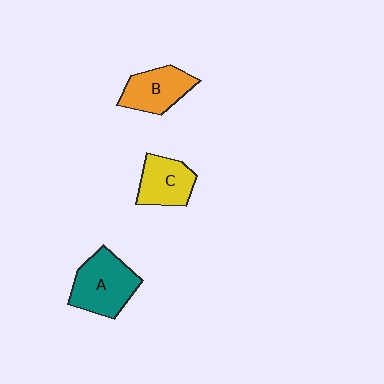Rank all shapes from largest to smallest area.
From largest to smallest: A (teal), B (orange), C (yellow).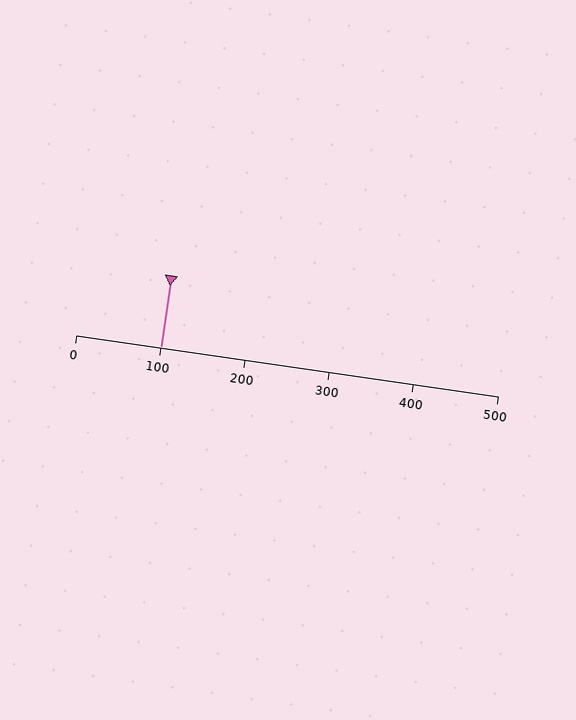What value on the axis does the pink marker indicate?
The marker indicates approximately 100.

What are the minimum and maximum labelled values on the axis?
The axis runs from 0 to 500.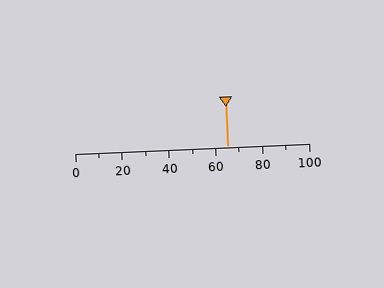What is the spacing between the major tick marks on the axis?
The major ticks are spaced 20 apart.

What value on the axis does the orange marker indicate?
The marker indicates approximately 65.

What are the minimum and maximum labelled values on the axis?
The axis runs from 0 to 100.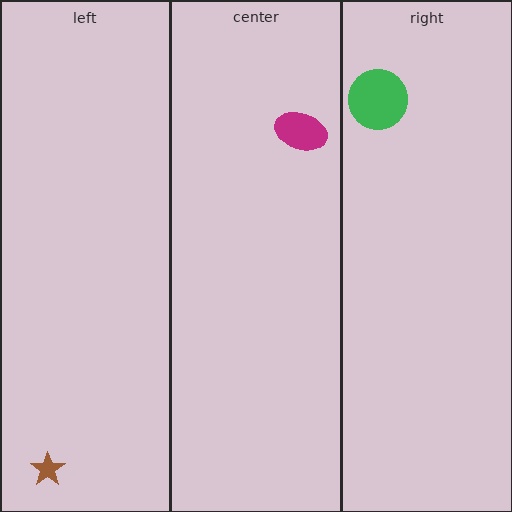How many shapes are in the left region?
1.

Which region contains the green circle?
The right region.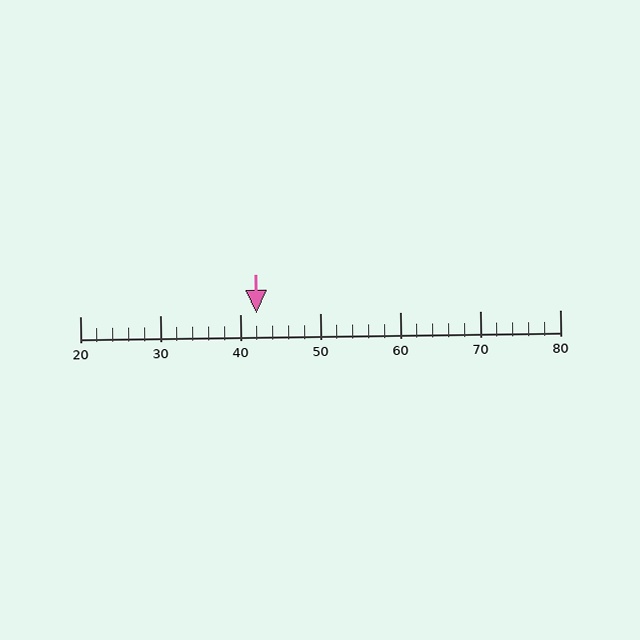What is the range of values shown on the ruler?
The ruler shows values from 20 to 80.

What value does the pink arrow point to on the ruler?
The pink arrow points to approximately 42.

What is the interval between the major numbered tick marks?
The major tick marks are spaced 10 units apart.